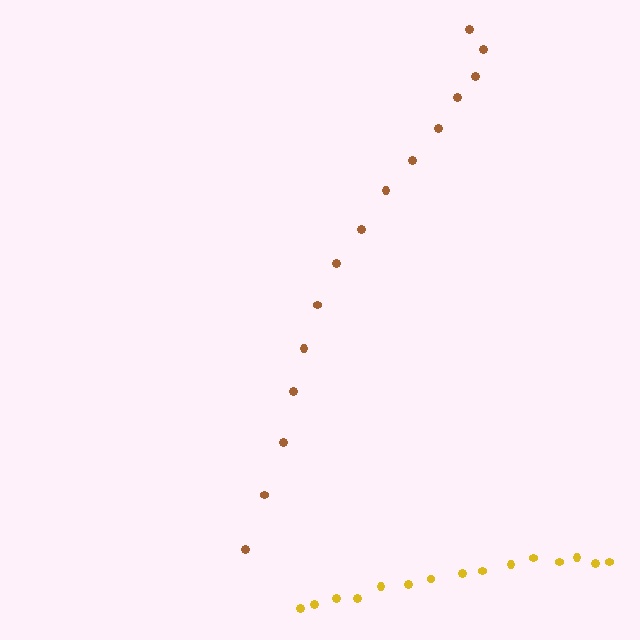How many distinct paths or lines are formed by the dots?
There are 2 distinct paths.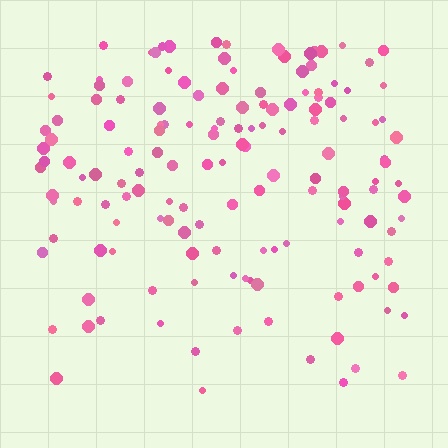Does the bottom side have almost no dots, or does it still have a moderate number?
Still a moderate number, just noticeably fewer than the top.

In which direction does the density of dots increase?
From bottom to top, with the top side densest.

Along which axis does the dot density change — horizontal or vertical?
Vertical.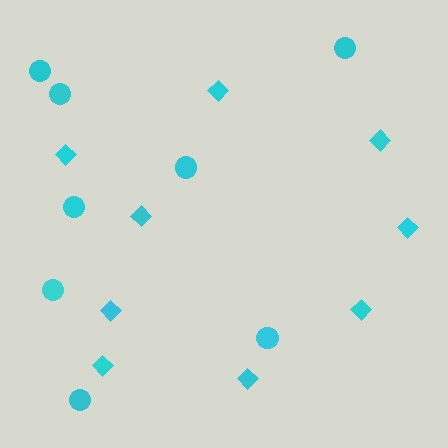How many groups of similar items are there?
There are 2 groups: one group of diamonds (9) and one group of circles (8).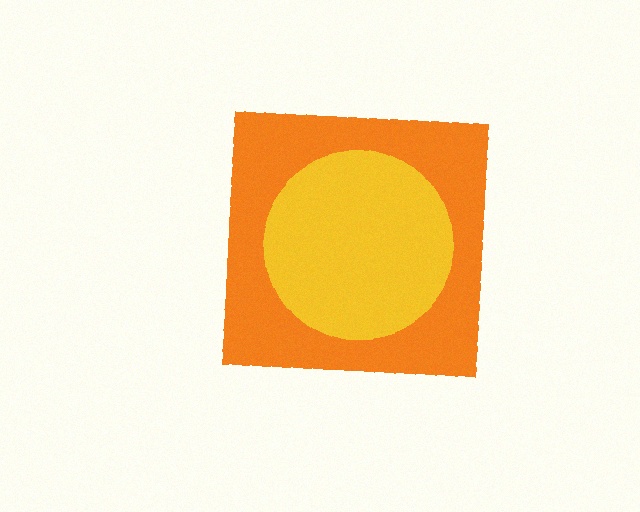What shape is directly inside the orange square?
The yellow circle.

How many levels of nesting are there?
2.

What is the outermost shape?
The orange square.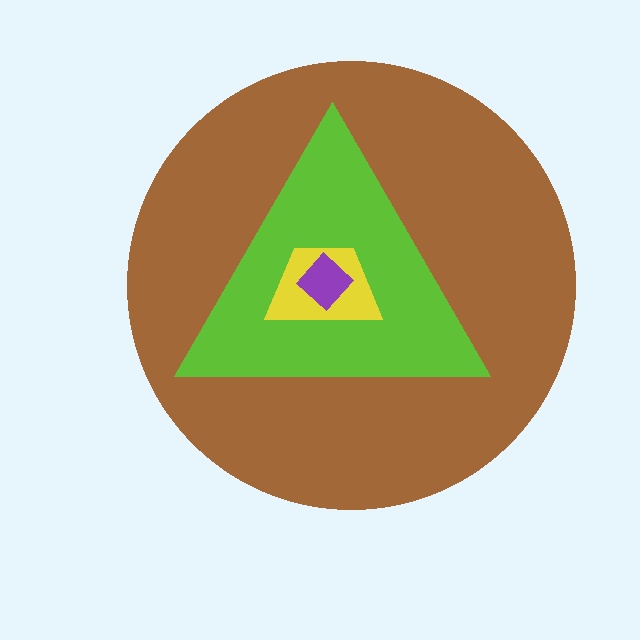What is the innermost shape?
The purple diamond.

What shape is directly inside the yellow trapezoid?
The purple diamond.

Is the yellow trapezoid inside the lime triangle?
Yes.